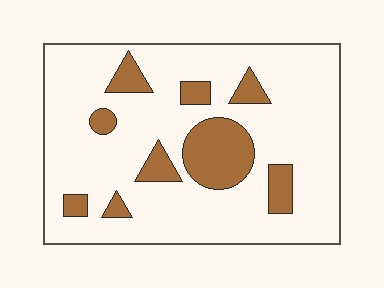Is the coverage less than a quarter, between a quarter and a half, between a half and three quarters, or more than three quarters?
Less than a quarter.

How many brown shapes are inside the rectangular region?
9.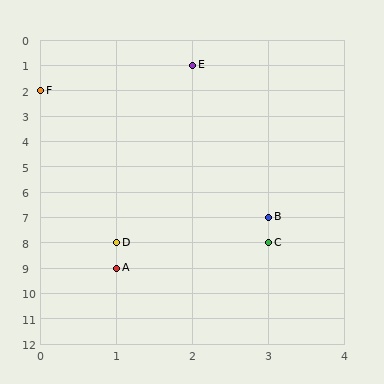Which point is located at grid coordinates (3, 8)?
Point C is at (3, 8).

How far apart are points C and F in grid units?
Points C and F are 3 columns and 6 rows apart (about 6.7 grid units diagonally).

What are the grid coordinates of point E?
Point E is at grid coordinates (2, 1).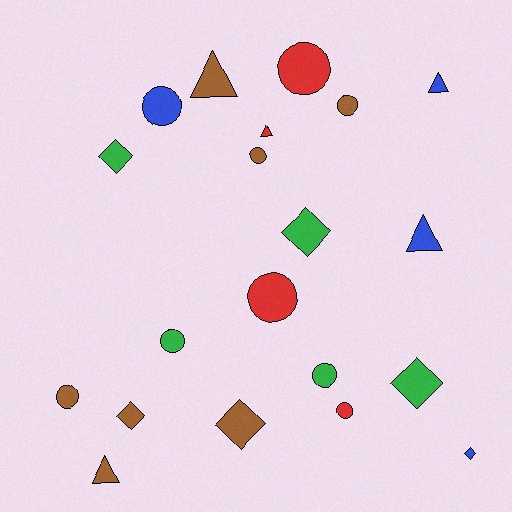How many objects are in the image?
There are 20 objects.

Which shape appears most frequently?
Circle, with 9 objects.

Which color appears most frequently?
Brown, with 7 objects.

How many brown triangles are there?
There are 2 brown triangles.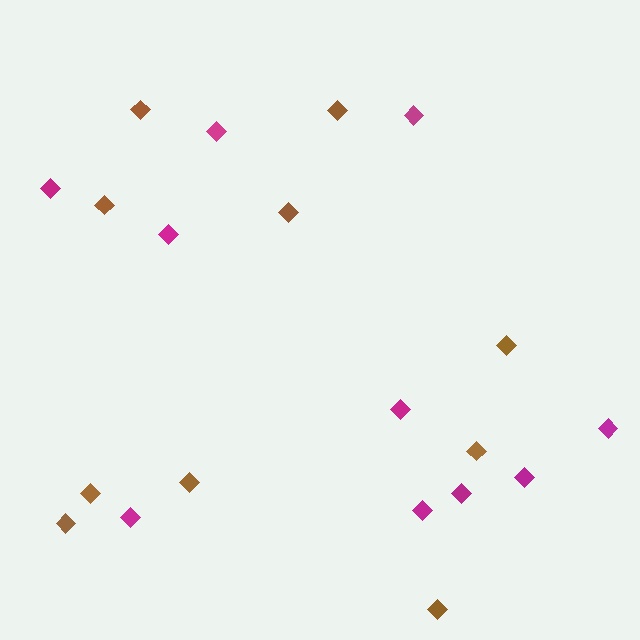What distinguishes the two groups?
There are 2 groups: one group of magenta diamonds (10) and one group of brown diamonds (10).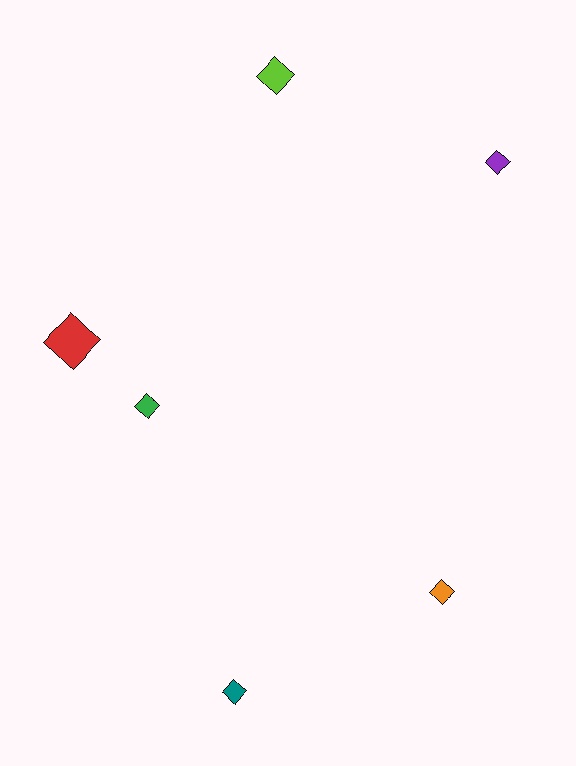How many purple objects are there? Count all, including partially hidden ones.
There is 1 purple object.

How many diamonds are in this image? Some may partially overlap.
There are 6 diamonds.